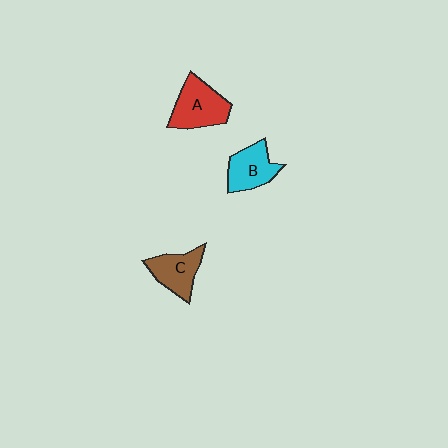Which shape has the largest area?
Shape A (red).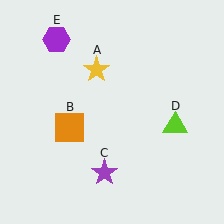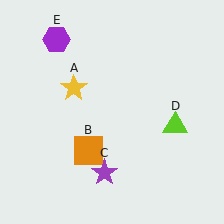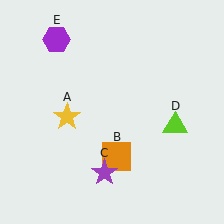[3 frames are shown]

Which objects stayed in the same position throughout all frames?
Purple star (object C) and lime triangle (object D) and purple hexagon (object E) remained stationary.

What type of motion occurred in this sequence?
The yellow star (object A), orange square (object B) rotated counterclockwise around the center of the scene.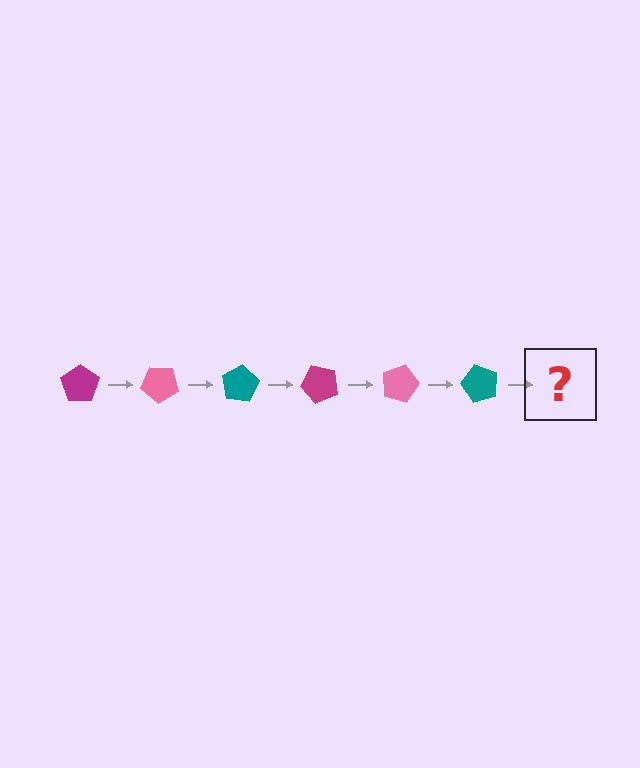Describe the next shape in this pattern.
It should be a magenta pentagon, rotated 240 degrees from the start.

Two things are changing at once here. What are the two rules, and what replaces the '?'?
The two rules are that it rotates 40 degrees each step and the color cycles through magenta, pink, and teal. The '?' should be a magenta pentagon, rotated 240 degrees from the start.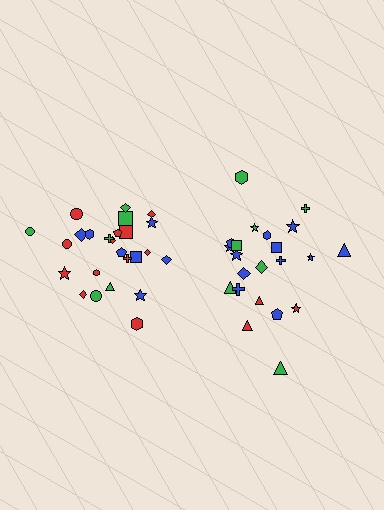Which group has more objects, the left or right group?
The left group.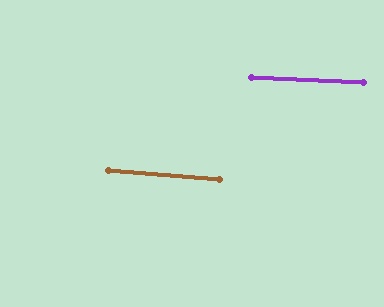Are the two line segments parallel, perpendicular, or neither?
Parallel — their directions differ by only 1.4°.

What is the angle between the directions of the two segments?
Approximately 1 degree.